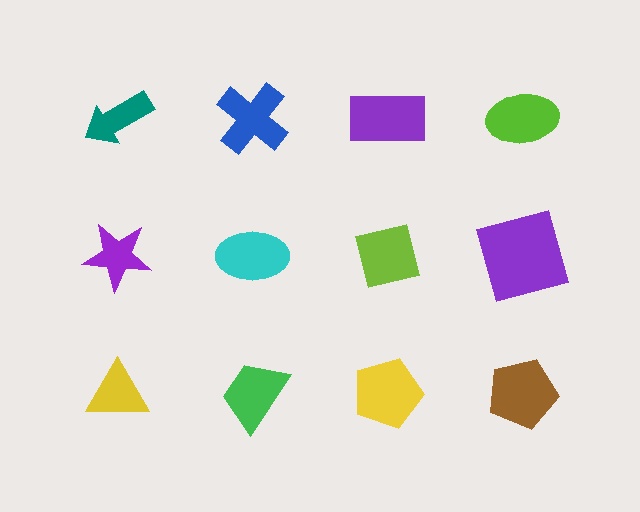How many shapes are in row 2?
4 shapes.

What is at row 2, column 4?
A purple square.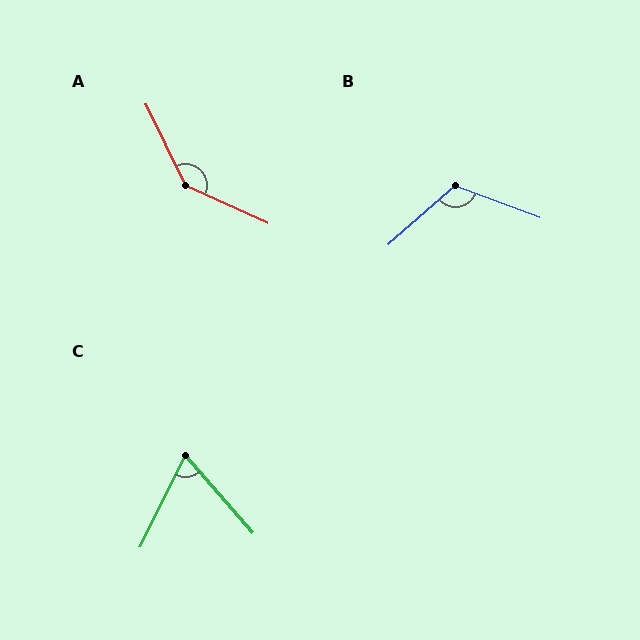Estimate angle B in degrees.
Approximately 118 degrees.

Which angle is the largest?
A, at approximately 140 degrees.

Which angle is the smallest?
C, at approximately 68 degrees.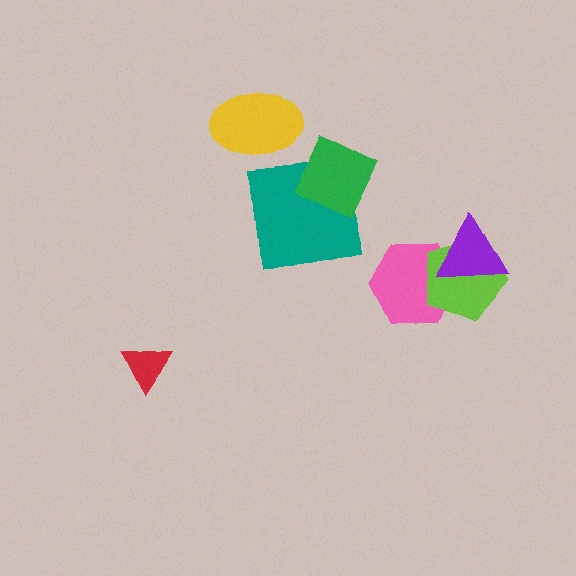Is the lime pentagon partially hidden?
Yes, it is partially covered by another shape.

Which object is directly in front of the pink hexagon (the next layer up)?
The lime pentagon is directly in front of the pink hexagon.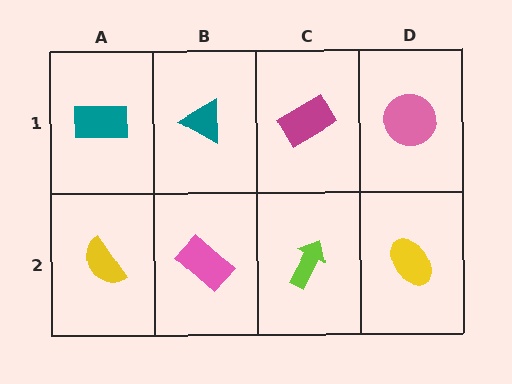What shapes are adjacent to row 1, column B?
A pink rectangle (row 2, column B), a teal rectangle (row 1, column A), a magenta rectangle (row 1, column C).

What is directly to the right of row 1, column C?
A pink circle.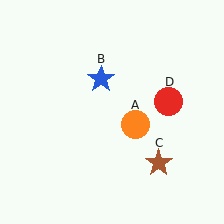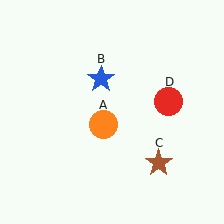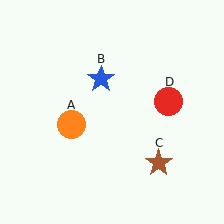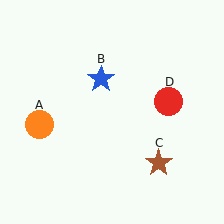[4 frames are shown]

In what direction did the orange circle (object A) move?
The orange circle (object A) moved left.